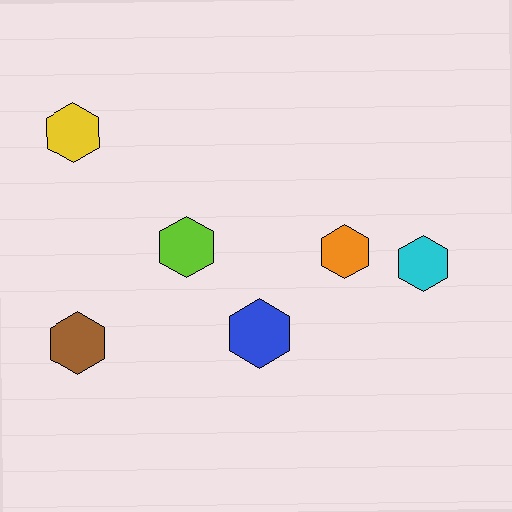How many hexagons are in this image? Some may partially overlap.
There are 6 hexagons.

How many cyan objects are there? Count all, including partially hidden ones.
There is 1 cyan object.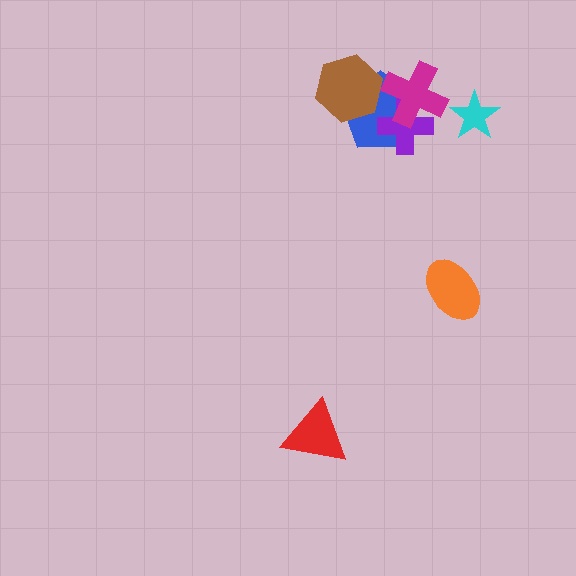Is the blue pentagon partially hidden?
Yes, it is partially covered by another shape.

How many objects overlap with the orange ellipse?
0 objects overlap with the orange ellipse.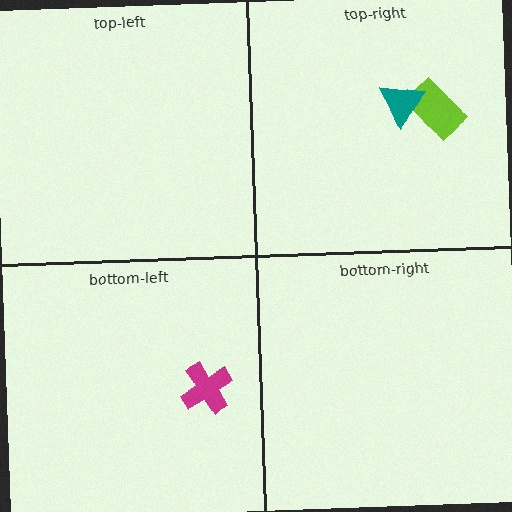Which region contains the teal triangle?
The top-right region.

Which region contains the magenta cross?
The bottom-left region.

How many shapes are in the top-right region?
2.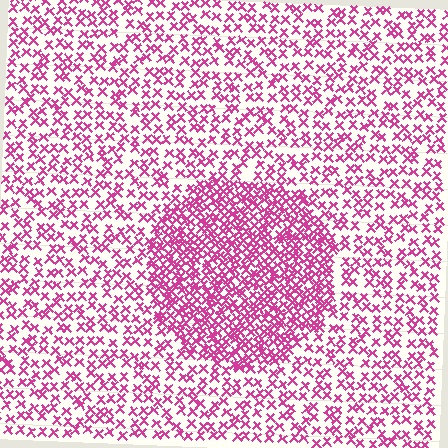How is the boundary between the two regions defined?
The boundary is defined by a change in element density (approximately 2.1x ratio). All elements are the same color, size, and shape.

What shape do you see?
I see a circle.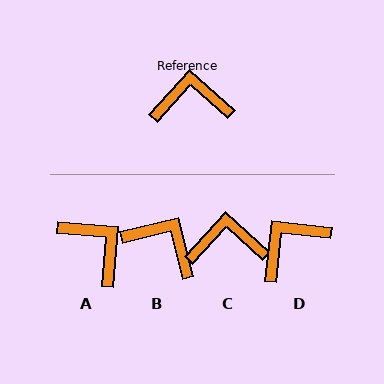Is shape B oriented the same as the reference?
No, it is off by about 34 degrees.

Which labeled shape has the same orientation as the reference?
C.